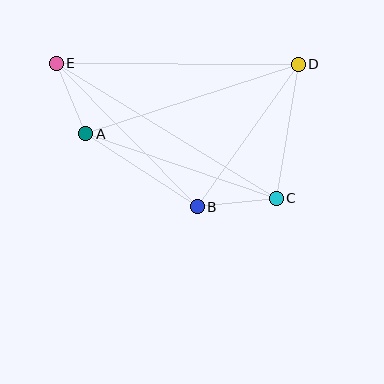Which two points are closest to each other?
Points A and E are closest to each other.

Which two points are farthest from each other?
Points C and E are farthest from each other.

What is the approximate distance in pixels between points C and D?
The distance between C and D is approximately 136 pixels.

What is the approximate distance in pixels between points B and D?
The distance between B and D is approximately 175 pixels.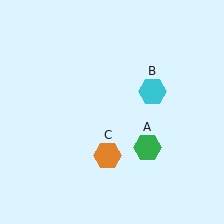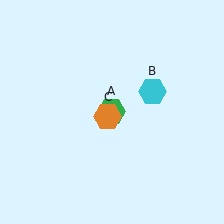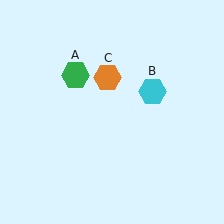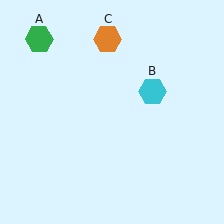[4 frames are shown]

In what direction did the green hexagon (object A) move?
The green hexagon (object A) moved up and to the left.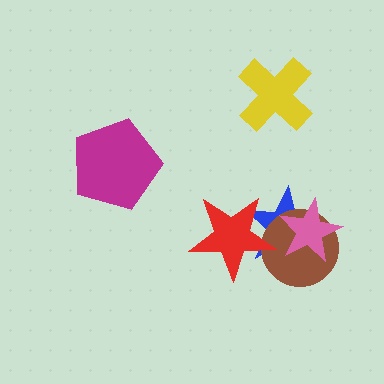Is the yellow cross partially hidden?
No, no other shape covers it.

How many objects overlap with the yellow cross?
0 objects overlap with the yellow cross.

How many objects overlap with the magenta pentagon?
0 objects overlap with the magenta pentagon.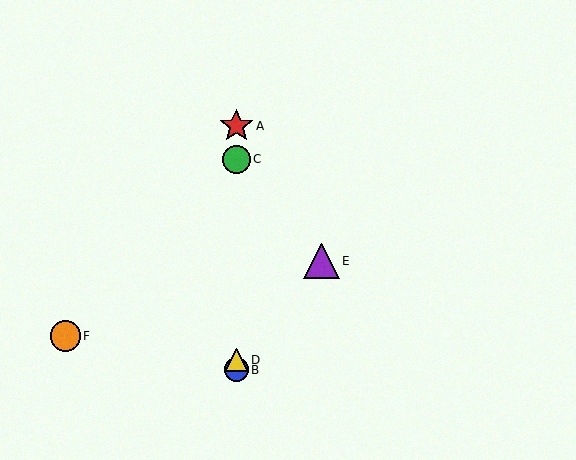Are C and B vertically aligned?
Yes, both are at x≈236.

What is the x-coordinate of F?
Object F is at x≈65.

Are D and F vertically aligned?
No, D is at x≈236 and F is at x≈65.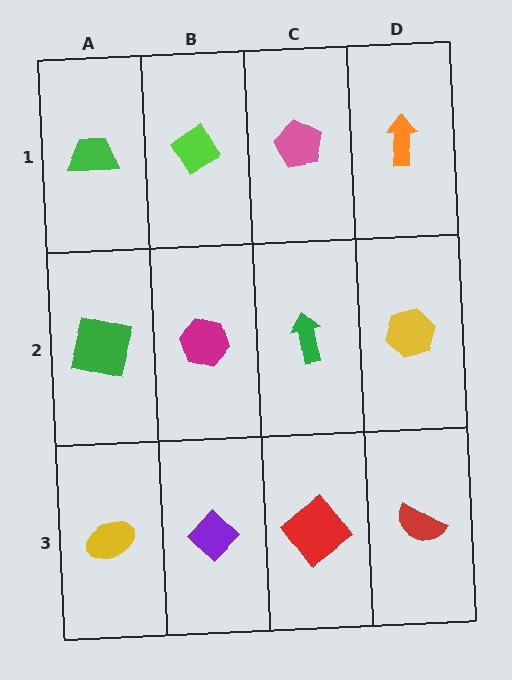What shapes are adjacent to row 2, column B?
A lime diamond (row 1, column B), a purple diamond (row 3, column B), a green square (row 2, column A), a green arrow (row 2, column C).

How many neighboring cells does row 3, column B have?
3.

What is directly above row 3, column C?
A green arrow.